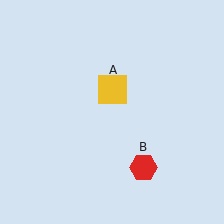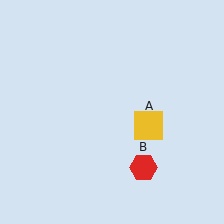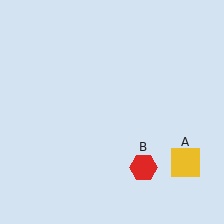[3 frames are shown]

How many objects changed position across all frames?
1 object changed position: yellow square (object A).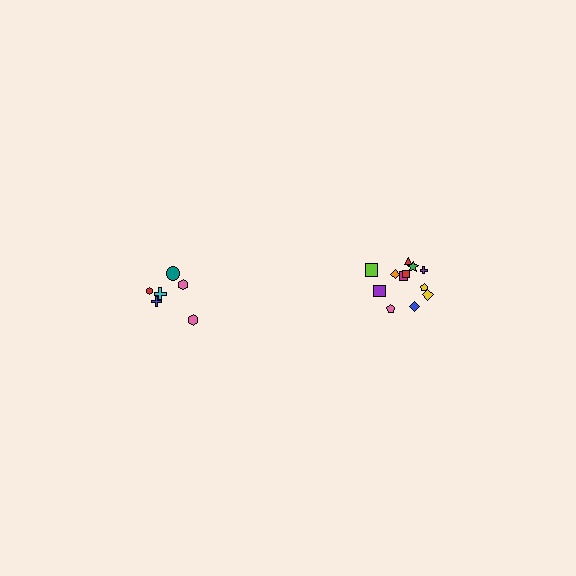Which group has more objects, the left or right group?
The right group.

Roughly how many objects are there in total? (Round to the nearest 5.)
Roughly 20 objects in total.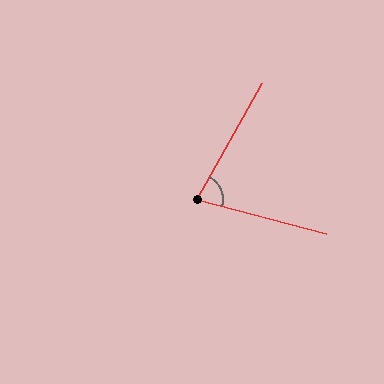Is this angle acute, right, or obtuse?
It is acute.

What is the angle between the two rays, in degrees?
Approximately 76 degrees.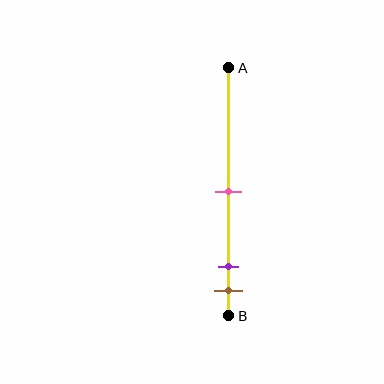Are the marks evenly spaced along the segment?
No, the marks are not evenly spaced.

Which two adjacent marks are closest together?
The purple and brown marks are the closest adjacent pair.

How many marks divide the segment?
There are 3 marks dividing the segment.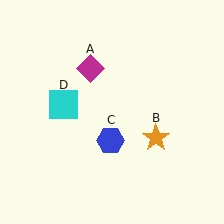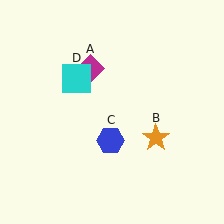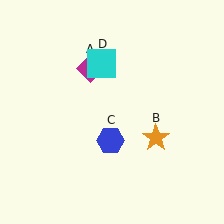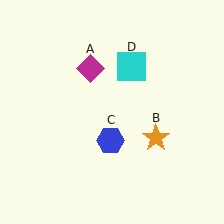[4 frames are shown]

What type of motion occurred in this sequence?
The cyan square (object D) rotated clockwise around the center of the scene.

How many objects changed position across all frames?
1 object changed position: cyan square (object D).